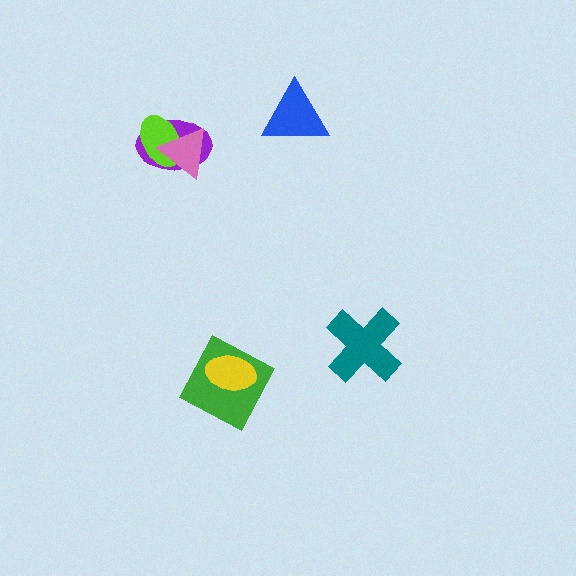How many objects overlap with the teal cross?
0 objects overlap with the teal cross.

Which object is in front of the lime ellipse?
The pink triangle is in front of the lime ellipse.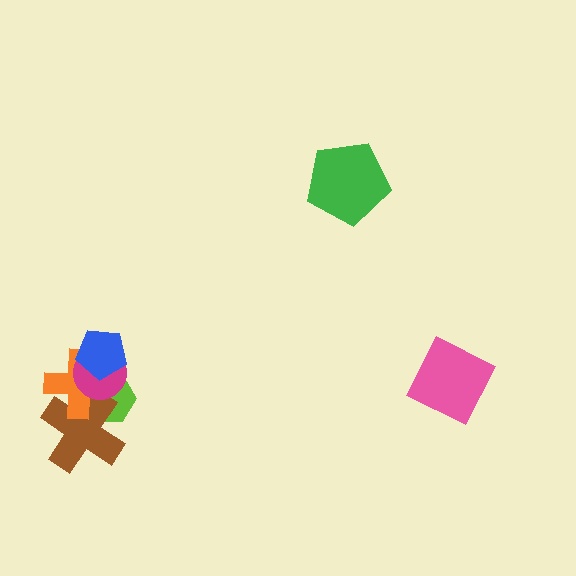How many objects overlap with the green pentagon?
0 objects overlap with the green pentagon.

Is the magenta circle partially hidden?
Yes, it is partially covered by another shape.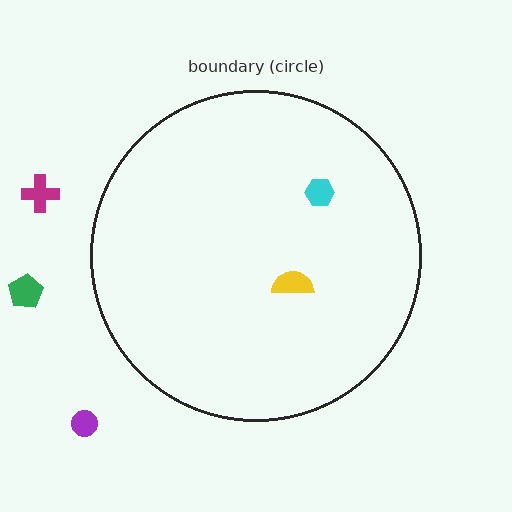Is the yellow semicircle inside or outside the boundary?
Inside.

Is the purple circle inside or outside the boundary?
Outside.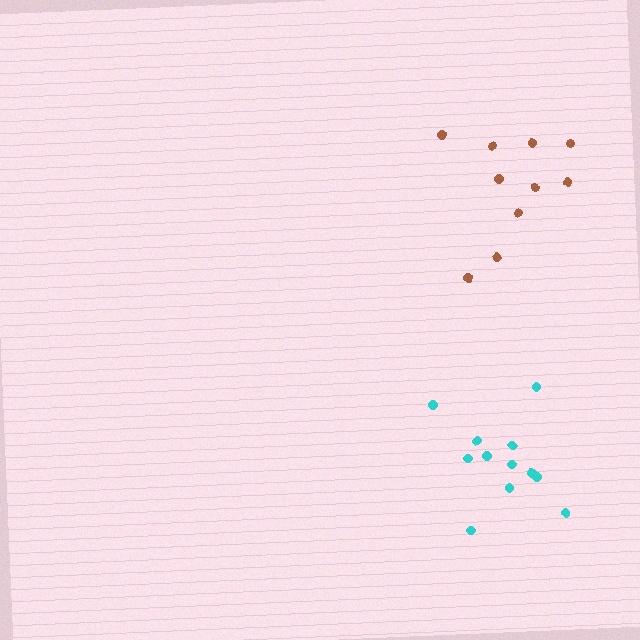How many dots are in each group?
Group 1: 12 dots, Group 2: 10 dots (22 total).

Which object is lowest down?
The cyan cluster is bottommost.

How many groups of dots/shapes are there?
There are 2 groups.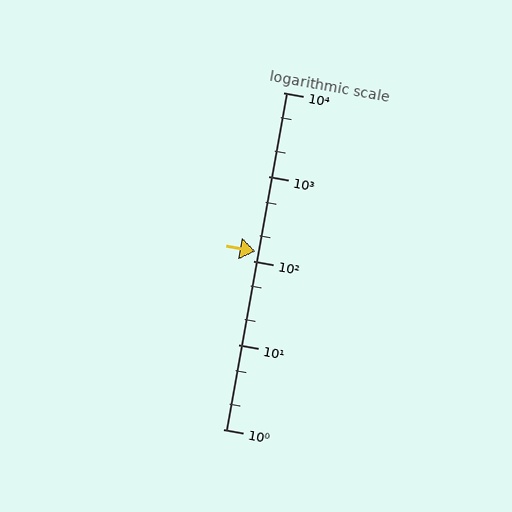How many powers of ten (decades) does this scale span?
The scale spans 4 decades, from 1 to 10000.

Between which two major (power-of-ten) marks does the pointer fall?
The pointer is between 100 and 1000.